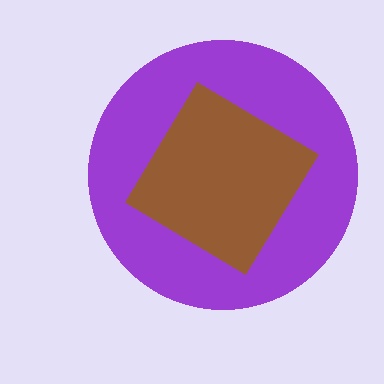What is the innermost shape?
The brown diamond.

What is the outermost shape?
The purple circle.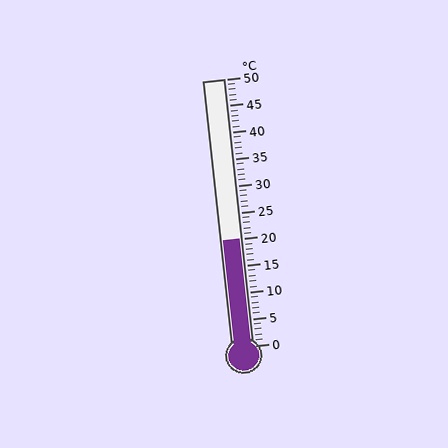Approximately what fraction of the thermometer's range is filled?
The thermometer is filled to approximately 40% of its range.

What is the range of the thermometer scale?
The thermometer scale ranges from 0°C to 50°C.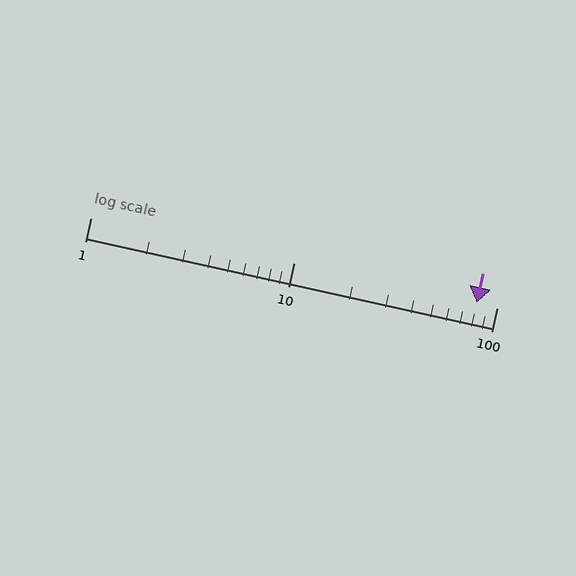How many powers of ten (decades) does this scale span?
The scale spans 2 decades, from 1 to 100.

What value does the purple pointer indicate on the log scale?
The pointer indicates approximately 80.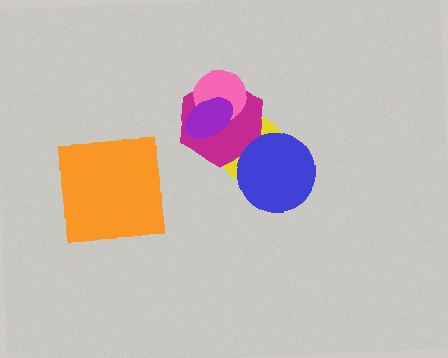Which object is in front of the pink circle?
The purple ellipse is in front of the pink circle.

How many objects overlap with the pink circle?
2 objects overlap with the pink circle.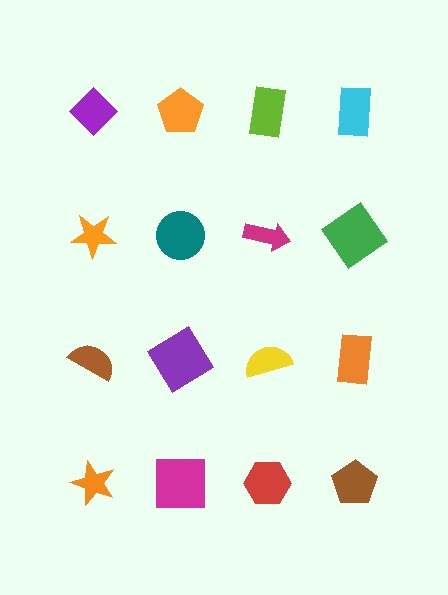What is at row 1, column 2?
An orange pentagon.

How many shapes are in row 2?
4 shapes.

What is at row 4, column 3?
A red hexagon.